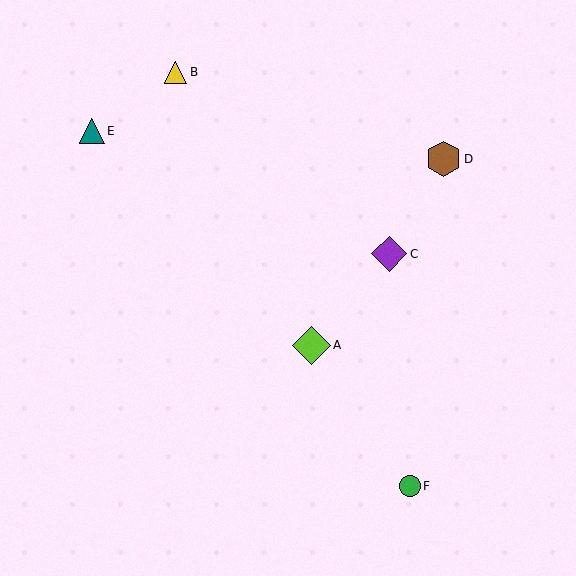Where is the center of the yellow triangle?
The center of the yellow triangle is at (176, 72).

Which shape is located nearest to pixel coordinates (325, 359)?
The lime diamond (labeled A) at (311, 345) is nearest to that location.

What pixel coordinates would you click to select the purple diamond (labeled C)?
Click at (389, 254) to select the purple diamond C.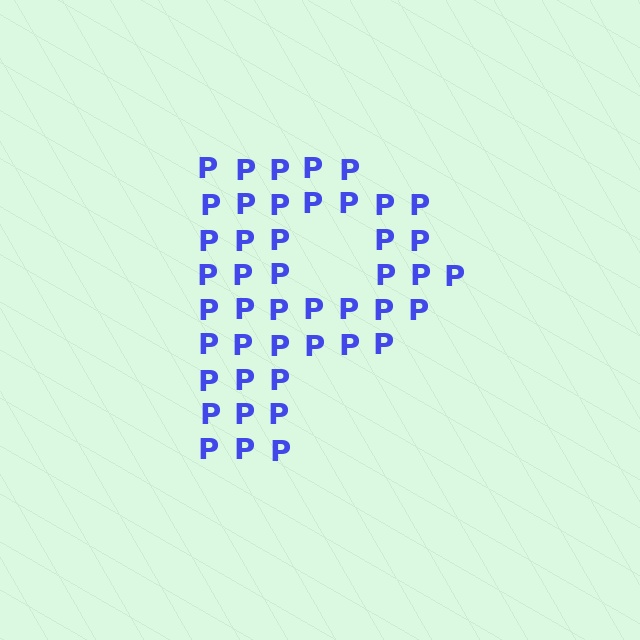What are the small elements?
The small elements are letter P's.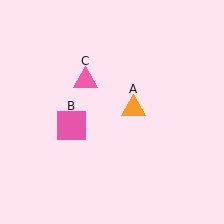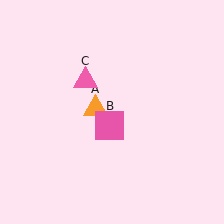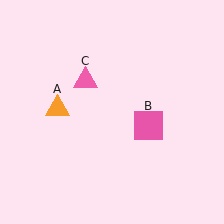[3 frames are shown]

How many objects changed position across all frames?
2 objects changed position: orange triangle (object A), pink square (object B).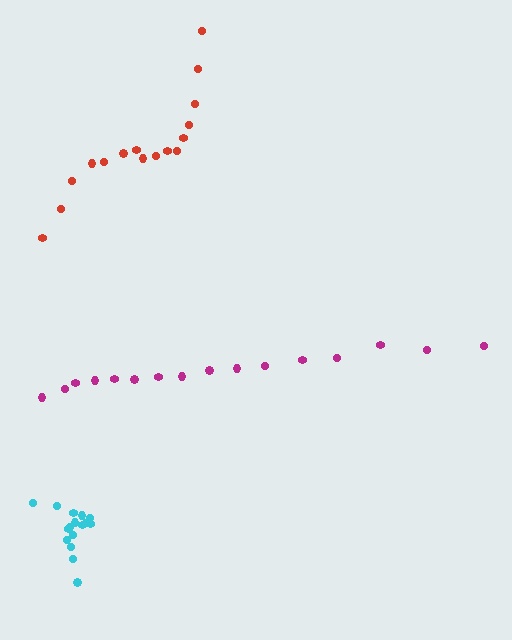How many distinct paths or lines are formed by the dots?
There are 3 distinct paths.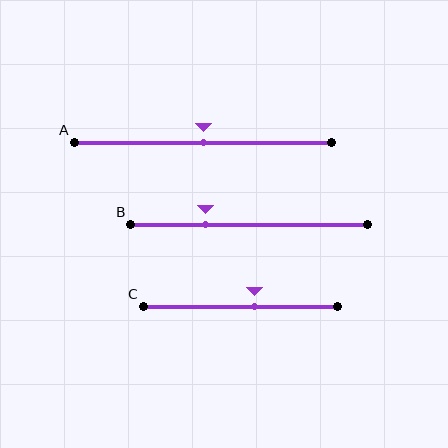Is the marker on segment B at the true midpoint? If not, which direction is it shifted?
No, the marker on segment B is shifted to the left by about 19% of the segment length.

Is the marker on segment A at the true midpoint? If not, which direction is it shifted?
Yes, the marker on segment A is at the true midpoint.